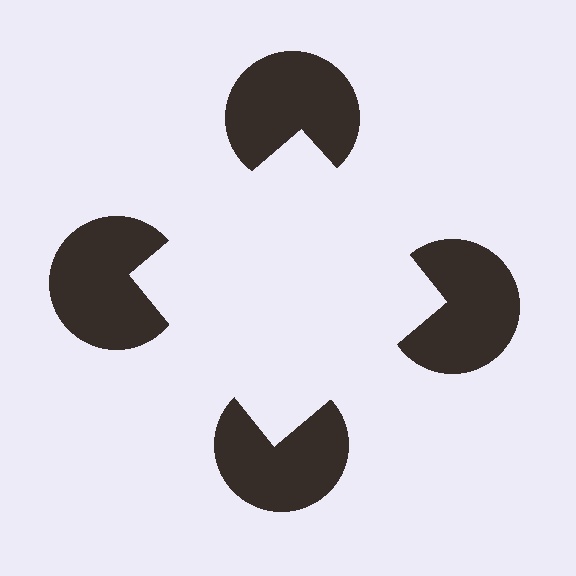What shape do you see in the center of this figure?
An illusory square — its edges are inferred from the aligned wedge cuts in the pac-man discs, not physically drawn.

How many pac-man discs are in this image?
There are 4 — one at each vertex of the illusory square.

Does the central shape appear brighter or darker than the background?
It typically appears slightly brighter than the background, even though no actual brightness change is drawn.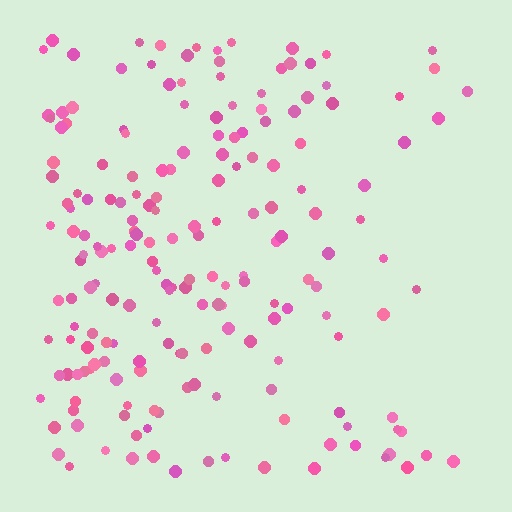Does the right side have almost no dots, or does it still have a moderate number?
Still a moderate number, just noticeably fewer than the left.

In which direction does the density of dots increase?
From right to left, with the left side densest.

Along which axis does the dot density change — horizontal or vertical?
Horizontal.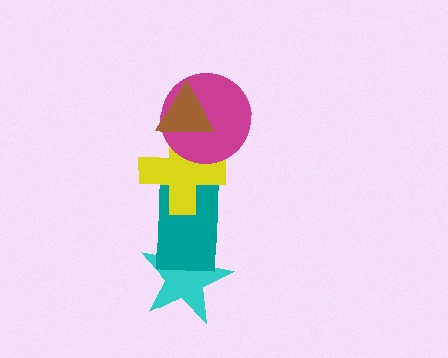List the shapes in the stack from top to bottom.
From top to bottom: the brown triangle, the magenta circle, the yellow cross, the teal rectangle, the cyan star.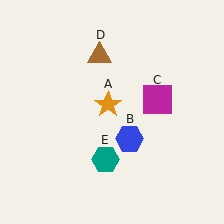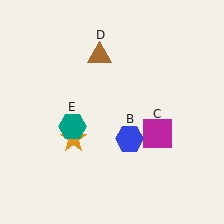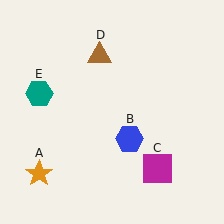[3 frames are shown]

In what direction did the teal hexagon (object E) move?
The teal hexagon (object E) moved up and to the left.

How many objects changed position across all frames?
3 objects changed position: orange star (object A), magenta square (object C), teal hexagon (object E).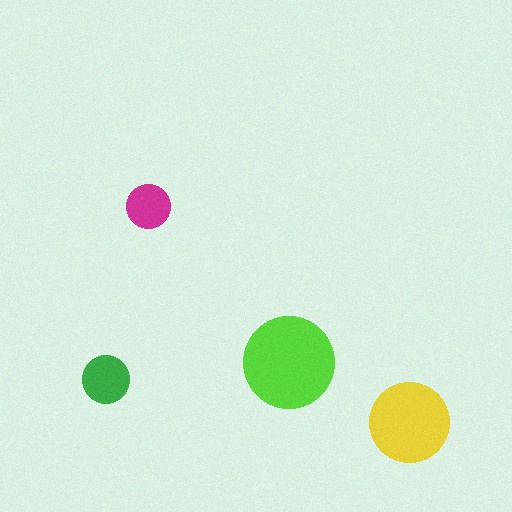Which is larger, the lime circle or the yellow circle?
The lime one.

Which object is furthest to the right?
The yellow circle is rightmost.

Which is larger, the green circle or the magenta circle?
The green one.